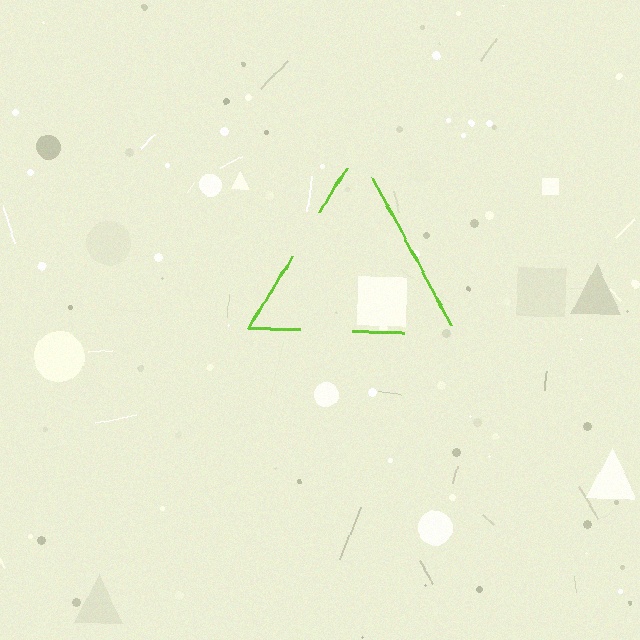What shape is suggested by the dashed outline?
The dashed outline suggests a triangle.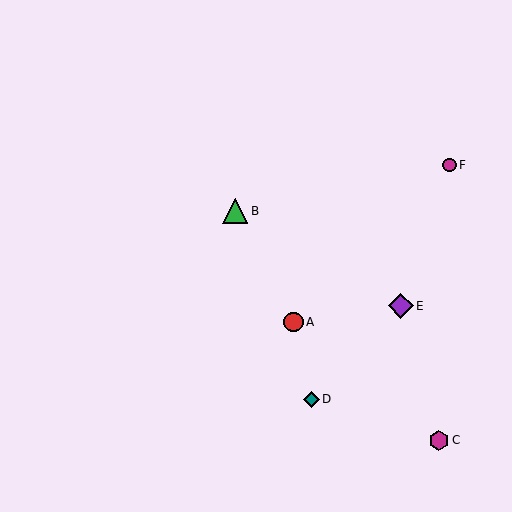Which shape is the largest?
The green triangle (labeled B) is the largest.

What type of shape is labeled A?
Shape A is a red circle.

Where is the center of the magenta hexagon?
The center of the magenta hexagon is at (439, 440).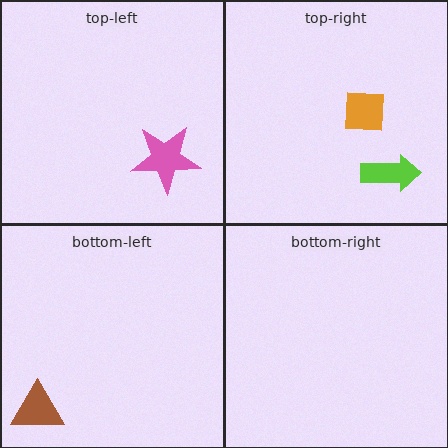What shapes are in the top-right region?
The orange square, the lime arrow.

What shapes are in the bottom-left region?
The brown triangle.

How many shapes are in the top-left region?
1.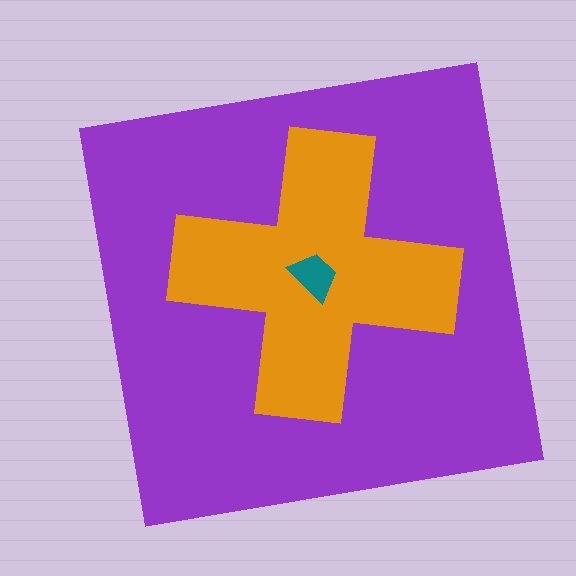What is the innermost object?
The teal trapezoid.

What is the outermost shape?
The purple square.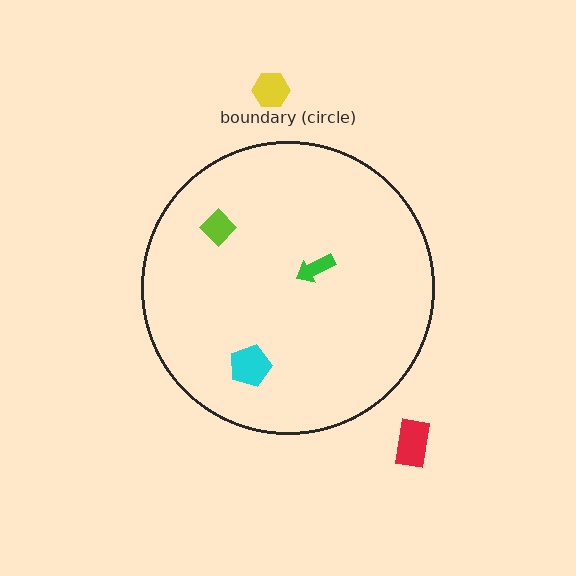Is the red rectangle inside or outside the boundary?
Outside.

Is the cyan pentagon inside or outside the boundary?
Inside.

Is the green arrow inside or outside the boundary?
Inside.